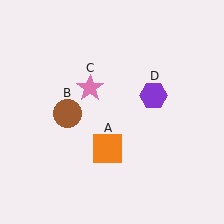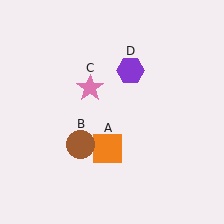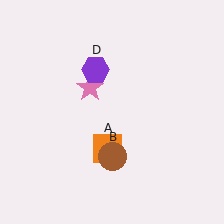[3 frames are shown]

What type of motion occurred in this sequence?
The brown circle (object B), purple hexagon (object D) rotated counterclockwise around the center of the scene.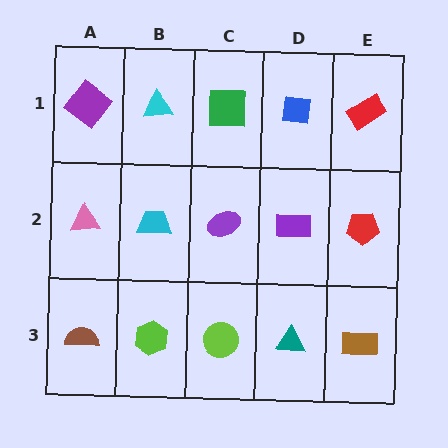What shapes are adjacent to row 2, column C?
A green square (row 1, column C), a lime circle (row 3, column C), a cyan trapezoid (row 2, column B), a purple rectangle (row 2, column D).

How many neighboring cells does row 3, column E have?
2.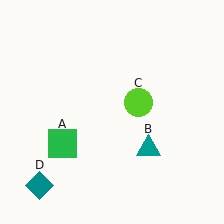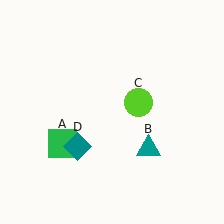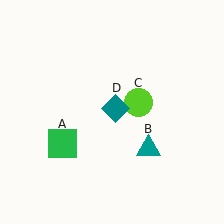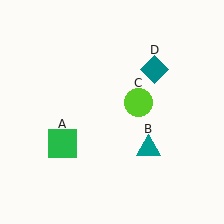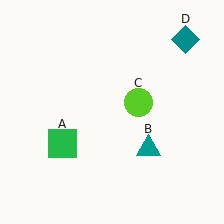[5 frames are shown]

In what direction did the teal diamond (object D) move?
The teal diamond (object D) moved up and to the right.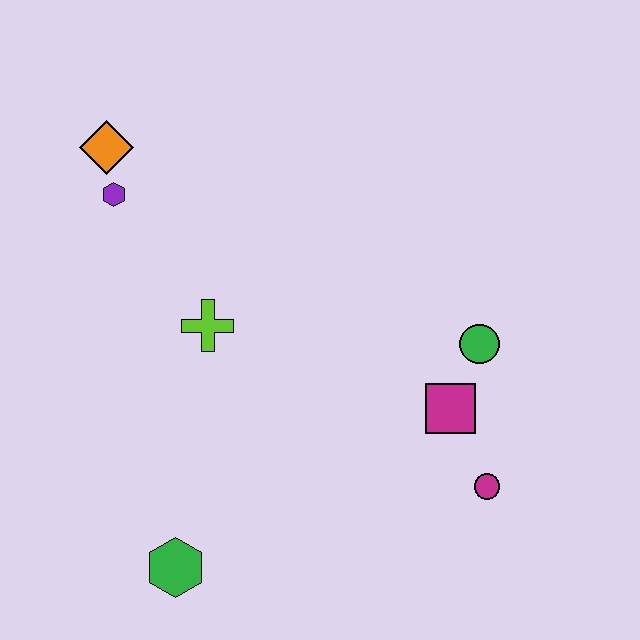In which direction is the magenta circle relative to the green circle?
The magenta circle is below the green circle.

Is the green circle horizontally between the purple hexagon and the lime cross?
No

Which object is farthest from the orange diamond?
The magenta circle is farthest from the orange diamond.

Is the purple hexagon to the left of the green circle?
Yes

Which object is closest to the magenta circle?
The magenta square is closest to the magenta circle.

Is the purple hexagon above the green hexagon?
Yes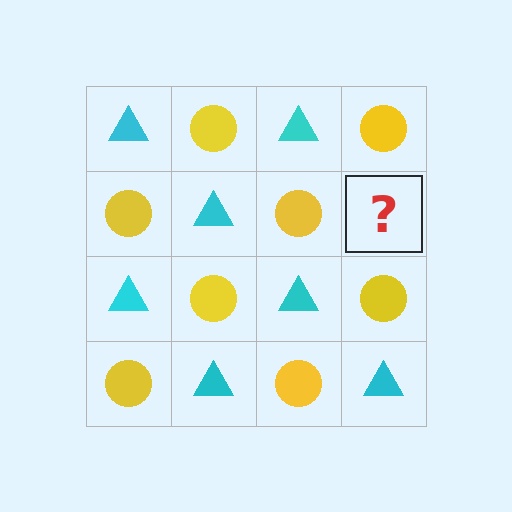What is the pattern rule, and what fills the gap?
The rule is that it alternates cyan triangle and yellow circle in a checkerboard pattern. The gap should be filled with a cyan triangle.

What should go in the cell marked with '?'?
The missing cell should contain a cyan triangle.